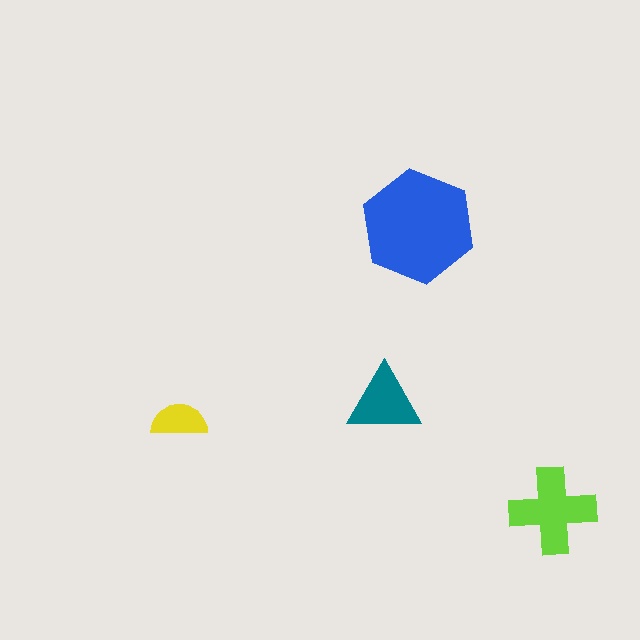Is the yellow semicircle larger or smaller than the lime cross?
Smaller.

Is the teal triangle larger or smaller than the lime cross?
Smaller.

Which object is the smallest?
The yellow semicircle.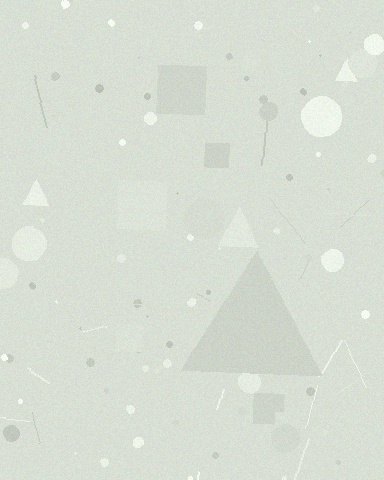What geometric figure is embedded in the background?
A triangle is embedded in the background.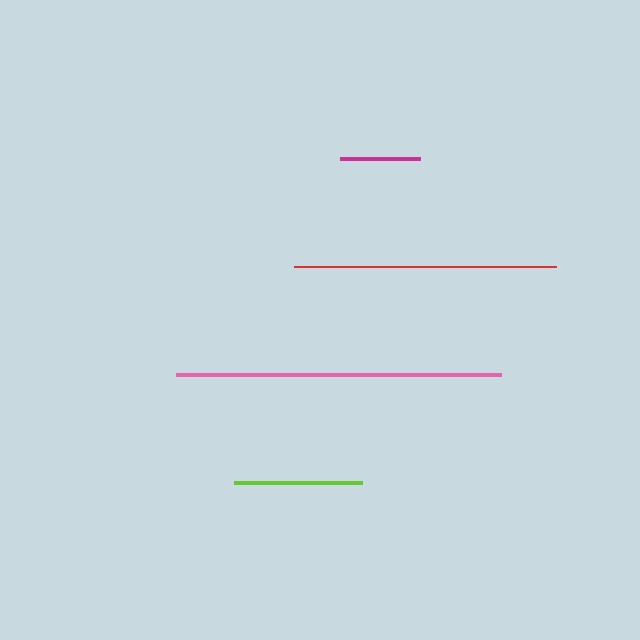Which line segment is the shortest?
The magenta line is the shortest at approximately 80 pixels.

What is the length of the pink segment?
The pink segment is approximately 325 pixels long.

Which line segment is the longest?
The pink line is the longest at approximately 325 pixels.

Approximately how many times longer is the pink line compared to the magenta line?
The pink line is approximately 4.0 times the length of the magenta line.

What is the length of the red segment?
The red segment is approximately 263 pixels long.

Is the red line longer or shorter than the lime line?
The red line is longer than the lime line.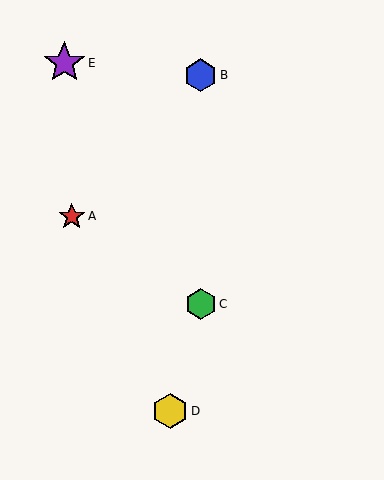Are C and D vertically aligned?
No, C is at x≈201 and D is at x≈170.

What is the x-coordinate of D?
Object D is at x≈170.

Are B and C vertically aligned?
Yes, both are at x≈201.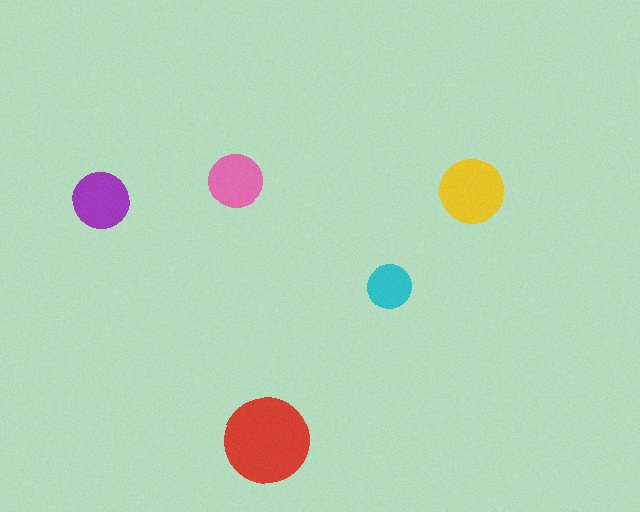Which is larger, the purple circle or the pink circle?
The purple one.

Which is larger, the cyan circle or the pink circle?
The pink one.